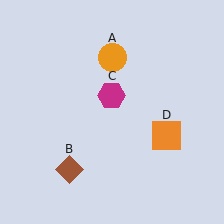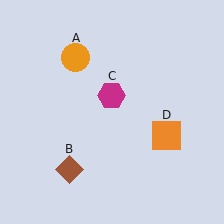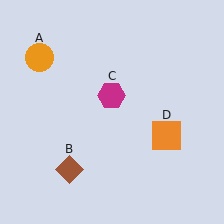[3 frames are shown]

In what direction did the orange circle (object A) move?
The orange circle (object A) moved left.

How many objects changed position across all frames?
1 object changed position: orange circle (object A).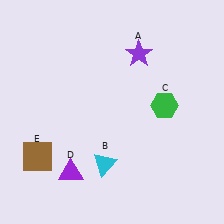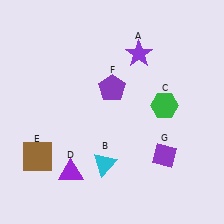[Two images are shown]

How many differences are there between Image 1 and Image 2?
There are 2 differences between the two images.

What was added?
A purple pentagon (F), a purple diamond (G) were added in Image 2.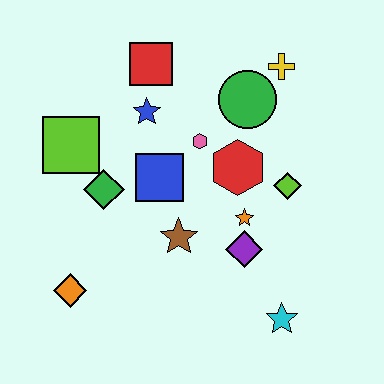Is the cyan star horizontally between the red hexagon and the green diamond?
No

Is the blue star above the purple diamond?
Yes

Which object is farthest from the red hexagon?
The orange diamond is farthest from the red hexagon.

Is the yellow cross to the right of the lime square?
Yes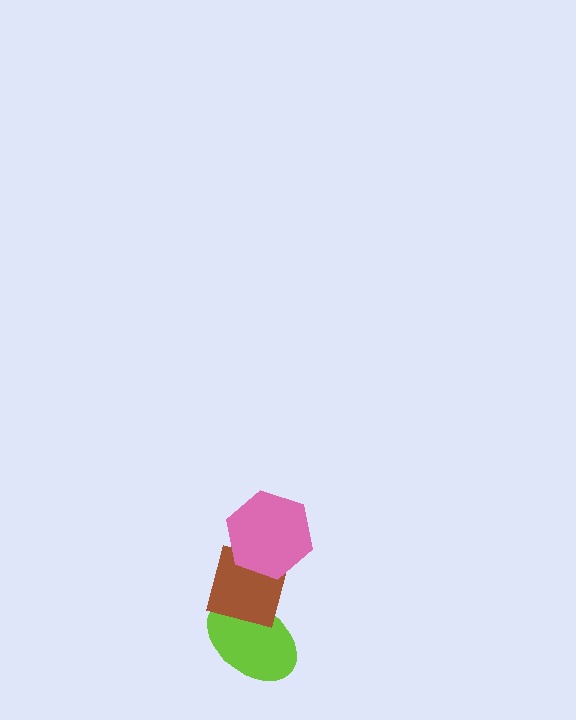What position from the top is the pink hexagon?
The pink hexagon is 1st from the top.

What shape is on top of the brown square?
The pink hexagon is on top of the brown square.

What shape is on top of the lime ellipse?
The brown square is on top of the lime ellipse.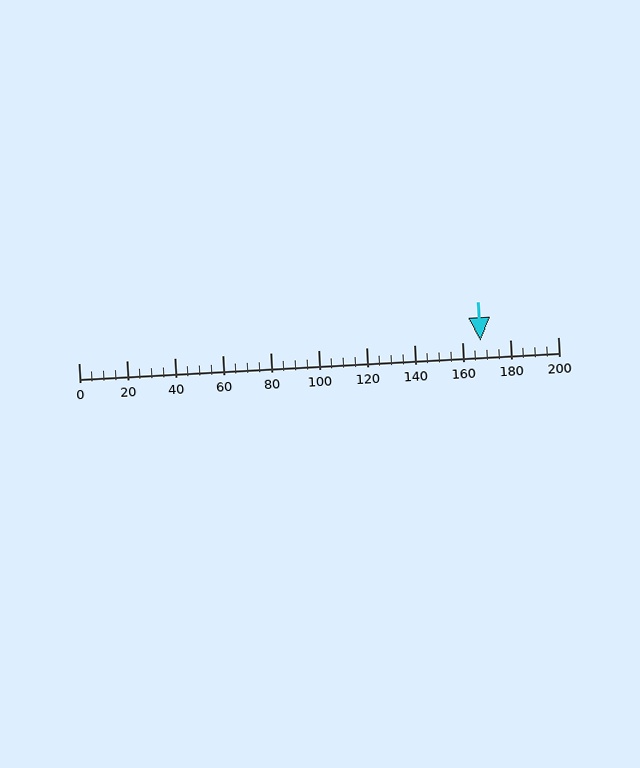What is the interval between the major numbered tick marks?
The major tick marks are spaced 20 units apart.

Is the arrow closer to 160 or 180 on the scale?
The arrow is closer to 160.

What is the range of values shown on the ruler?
The ruler shows values from 0 to 200.